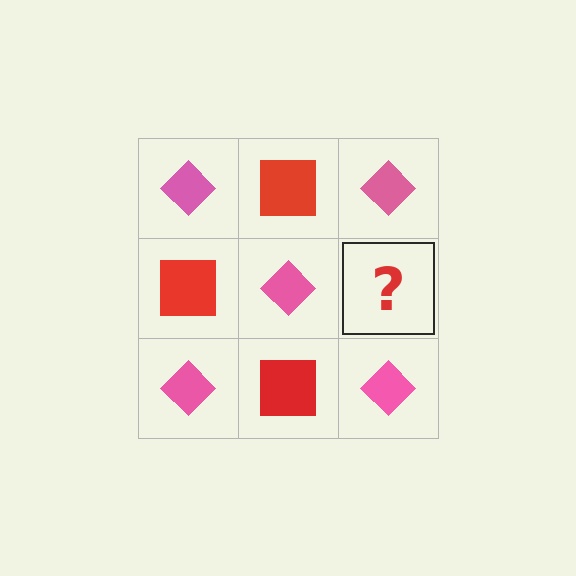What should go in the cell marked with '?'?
The missing cell should contain a red square.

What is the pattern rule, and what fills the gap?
The rule is that it alternates pink diamond and red square in a checkerboard pattern. The gap should be filled with a red square.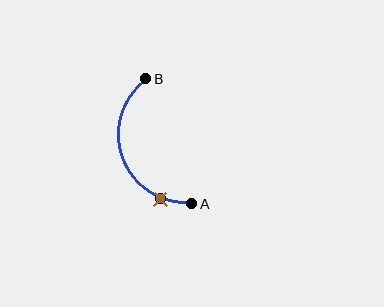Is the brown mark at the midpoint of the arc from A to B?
No. The brown mark lies on the arc but is closer to endpoint A. The arc midpoint would be at the point on the curve equidistant along the arc from both A and B.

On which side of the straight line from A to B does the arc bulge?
The arc bulges to the left of the straight line connecting A and B.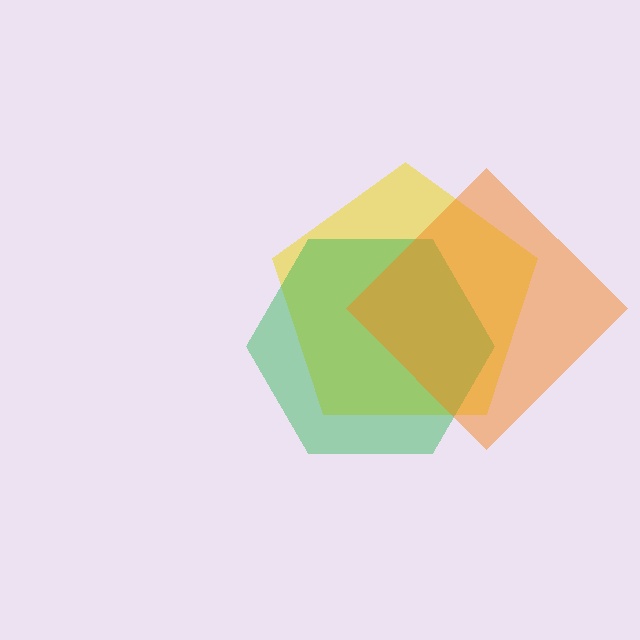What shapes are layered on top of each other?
The layered shapes are: a yellow pentagon, a green hexagon, an orange diamond.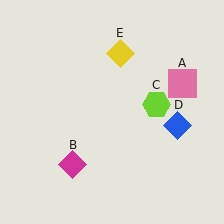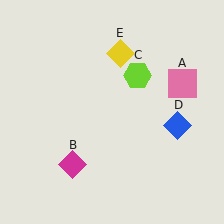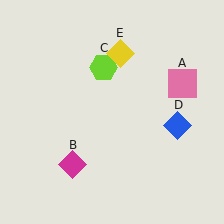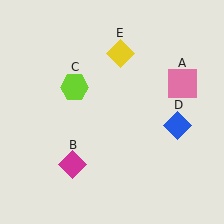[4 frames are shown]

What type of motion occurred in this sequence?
The lime hexagon (object C) rotated counterclockwise around the center of the scene.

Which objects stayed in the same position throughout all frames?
Pink square (object A) and magenta diamond (object B) and blue diamond (object D) and yellow diamond (object E) remained stationary.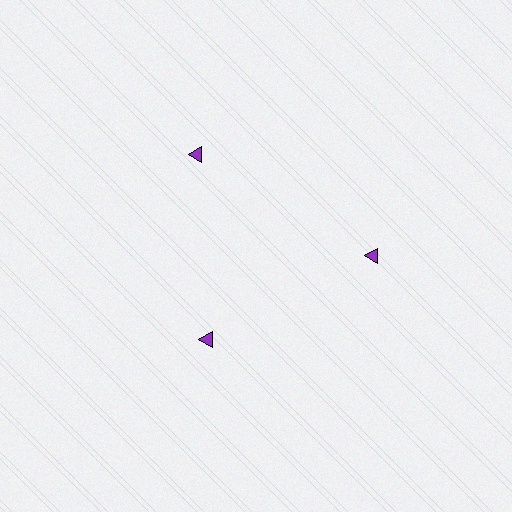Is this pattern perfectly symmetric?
No. The 3 purple triangles are arranged in a ring, but one element near the 7 o'clock position is pulled inward toward the center, breaking the 3-fold rotational symmetry.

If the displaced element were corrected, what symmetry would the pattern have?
It would have 3-fold rotational symmetry — the pattern would map onto itself every 120 degrees.